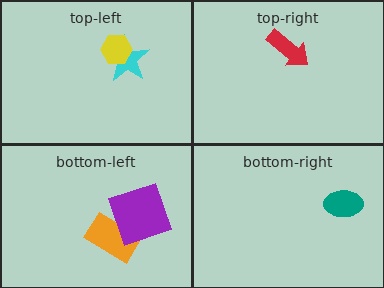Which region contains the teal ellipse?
The bottom-right region.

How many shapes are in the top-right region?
1.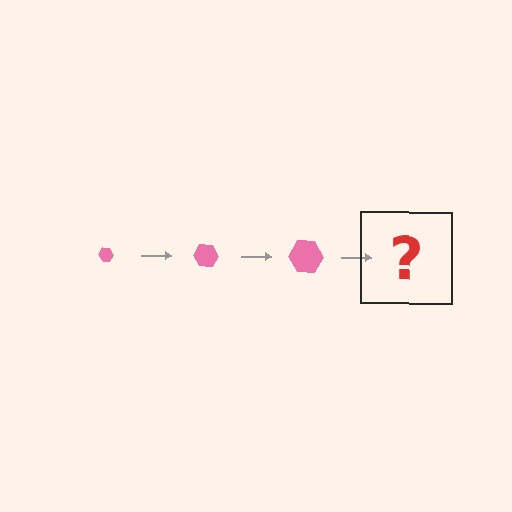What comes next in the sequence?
The next element should be a pink hexagon, larger than the previous one.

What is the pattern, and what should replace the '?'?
The pattern is that the hexagon gets progressively larger each step. The '?' should be a pink hexagon, larger than the previous one.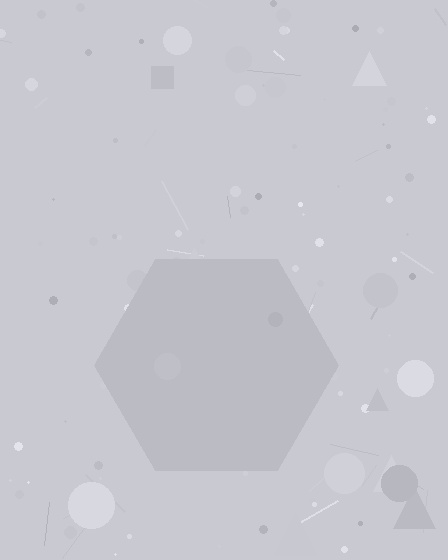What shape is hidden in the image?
A hexagon is hidden in the image.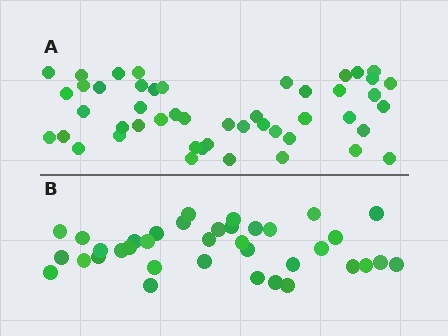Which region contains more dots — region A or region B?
Region A (the top region) has more dots.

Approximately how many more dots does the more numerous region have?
Region A has roughly 12 or so more dots than region B.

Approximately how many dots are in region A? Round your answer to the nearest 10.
About 50 dots. (The exact count is 48, which rounds to 50.)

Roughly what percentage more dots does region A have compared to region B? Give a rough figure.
About 30% more.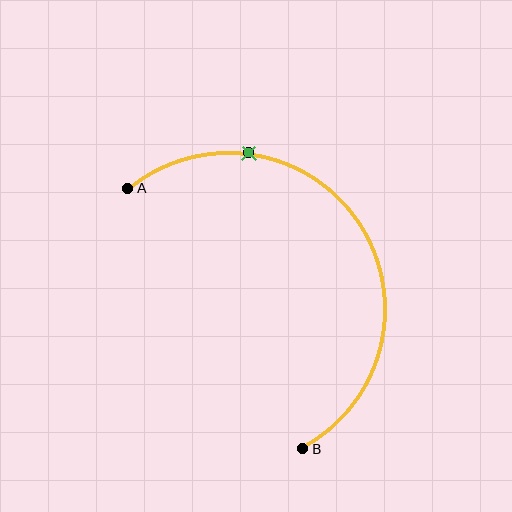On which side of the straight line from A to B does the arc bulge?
The arc bulges above and to the right of the straight line connecting A and B.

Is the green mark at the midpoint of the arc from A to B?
No. The green mark lies on the arc but is closer to endpoint A. The arc midpoint would be at the point on the curve equidistant along the arc from both A and B.